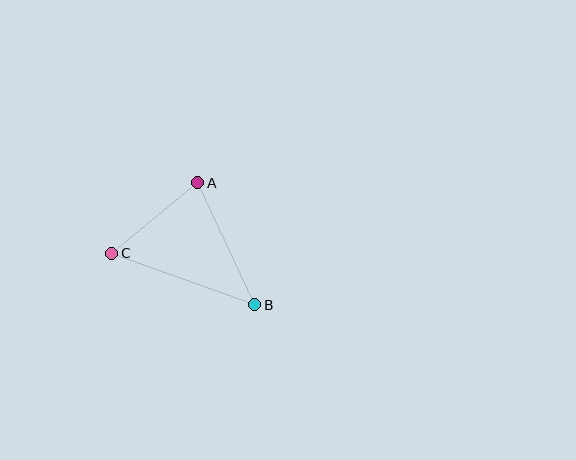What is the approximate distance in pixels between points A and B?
The distance between A and B is approximately 135 pixels.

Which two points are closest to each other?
Points A and C are closest to each other.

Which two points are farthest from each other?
Points B and C are farthest from each other.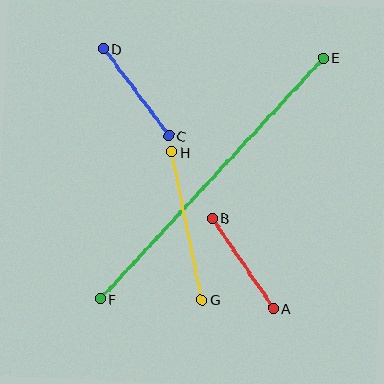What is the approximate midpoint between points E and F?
The midpoint is at approximately (212, 178) pixels.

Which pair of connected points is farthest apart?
Points E and F are farthest apart.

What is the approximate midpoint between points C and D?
The midpoint is at approximately (136, 92) pixels.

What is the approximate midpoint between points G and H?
The midpoint is at approximately (187, 226) pixels.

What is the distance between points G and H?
The distance is approximately 151 pixels.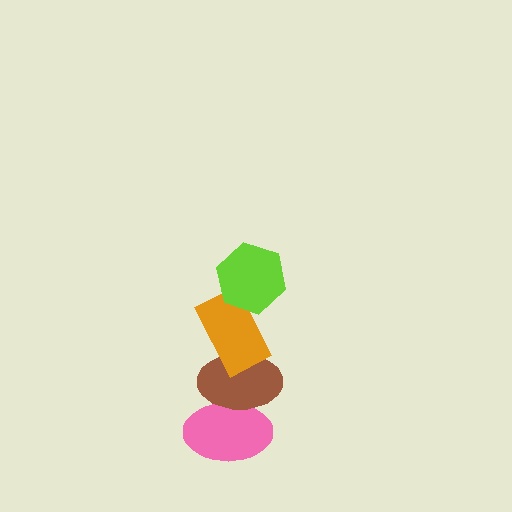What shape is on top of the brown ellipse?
The orange rectangle is on top of the brown ellipse.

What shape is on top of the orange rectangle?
The lime hexagon is on top of the orange rectangle.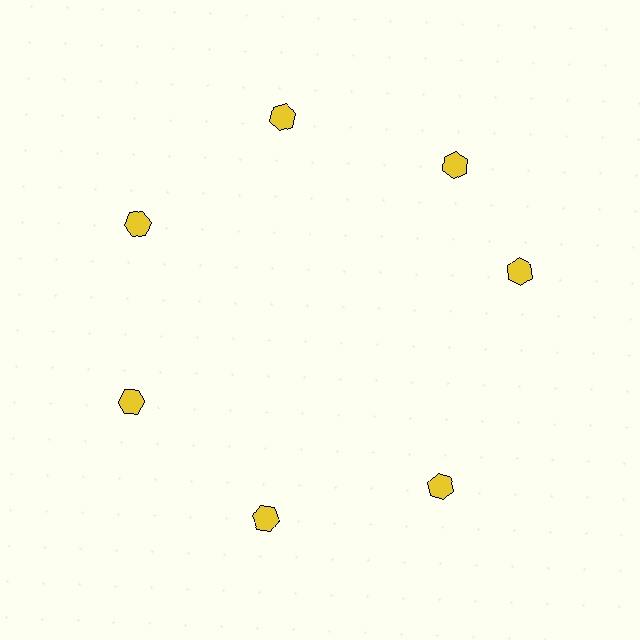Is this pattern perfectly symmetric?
No. The 7 yellow hexagons are arranged in a ring, but one element near the 3 o'clock position is rotated out of alignment along the ring, breaking the 7-fold rotational symmetry.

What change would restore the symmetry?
The symmetry would be restored by rotating it back into even spacing with its neighbors so that all 7 hexagons sit at equal angles and equal distance from the center.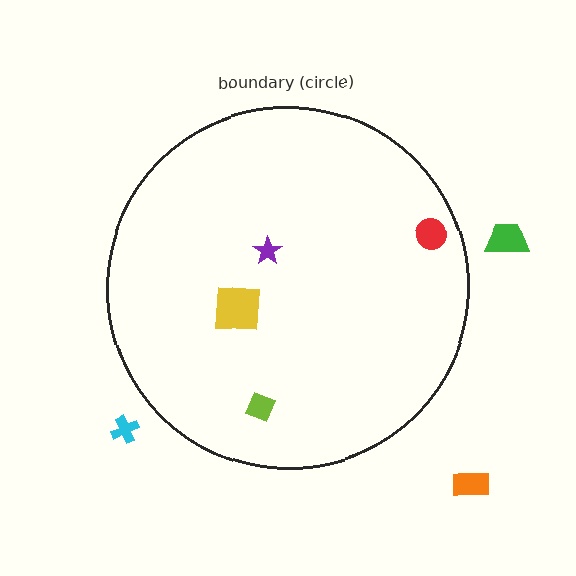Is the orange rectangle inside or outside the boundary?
Outside.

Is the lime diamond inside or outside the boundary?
Inside.